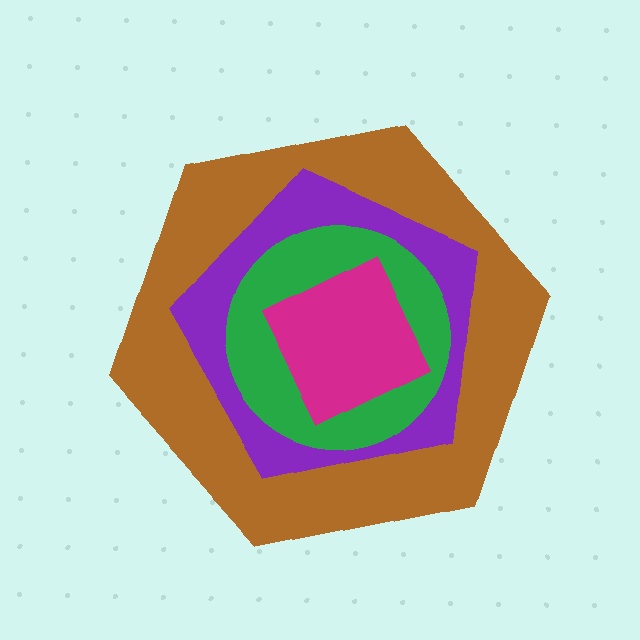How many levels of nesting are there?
4.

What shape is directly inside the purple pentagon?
The green circle.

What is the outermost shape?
The brown hexagon.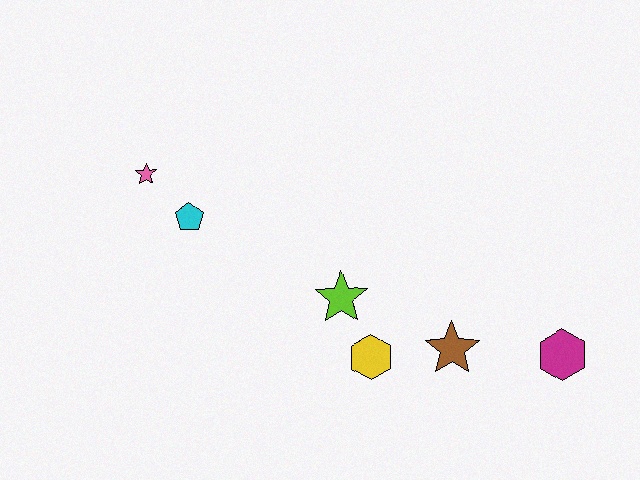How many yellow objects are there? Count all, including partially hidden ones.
There is 1 yellow object.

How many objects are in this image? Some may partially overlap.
There are 6 objects.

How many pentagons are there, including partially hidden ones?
There is 1 pentagon.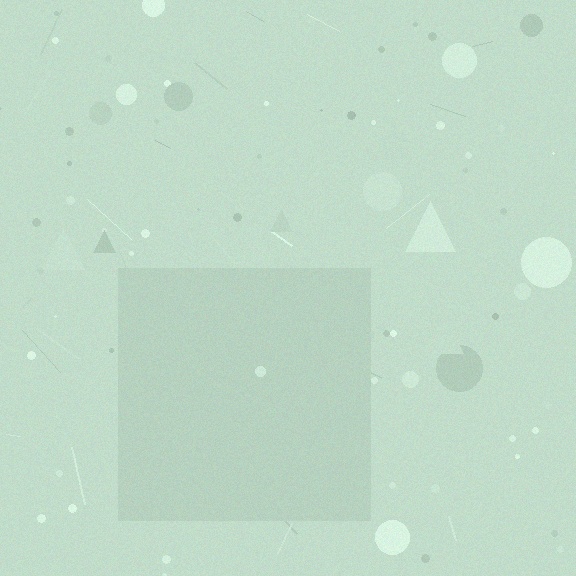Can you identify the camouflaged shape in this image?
The camouflaged shape is a square.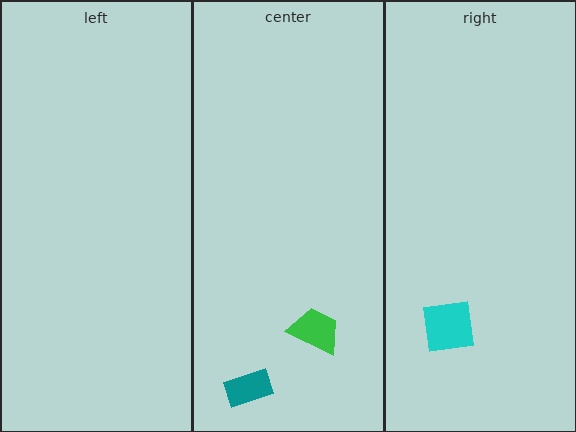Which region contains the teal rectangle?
The center region.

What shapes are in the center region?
The teal rectangle, the green trapezoid.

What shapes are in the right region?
The cyan square.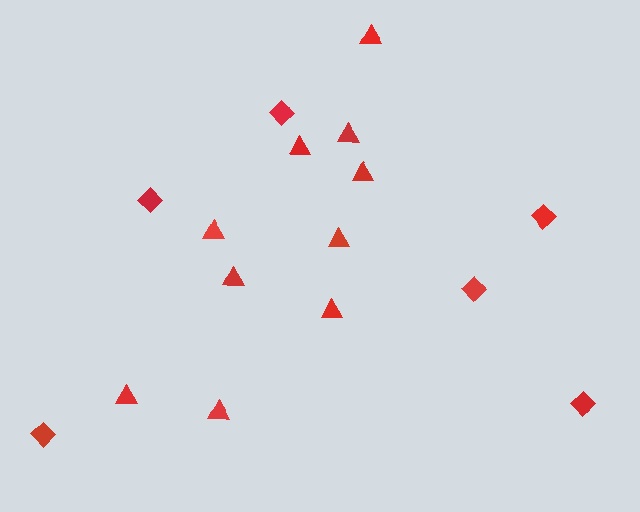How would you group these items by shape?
There are 2 groups: one group of triangles (10) and one group of diamonds (6).